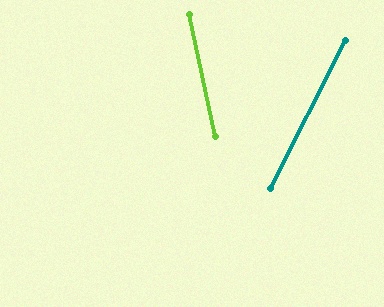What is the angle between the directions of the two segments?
Approximately 39 degrees.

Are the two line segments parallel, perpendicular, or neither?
Neither parallel nor perpendicular — they differ by about 39°.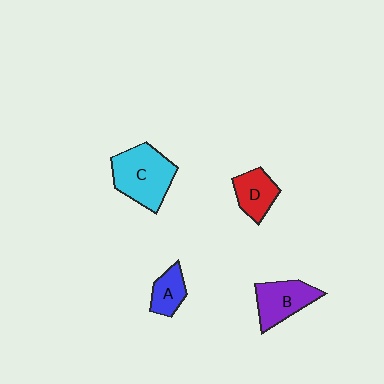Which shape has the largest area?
Shape C (cyan).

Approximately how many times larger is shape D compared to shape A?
Approximately 1.3 times.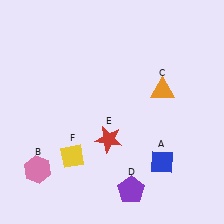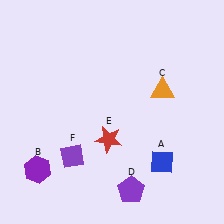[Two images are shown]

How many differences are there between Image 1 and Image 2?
There are 2 differences between the two images.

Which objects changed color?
B changed from pink to purple. F changed from yellow to purple.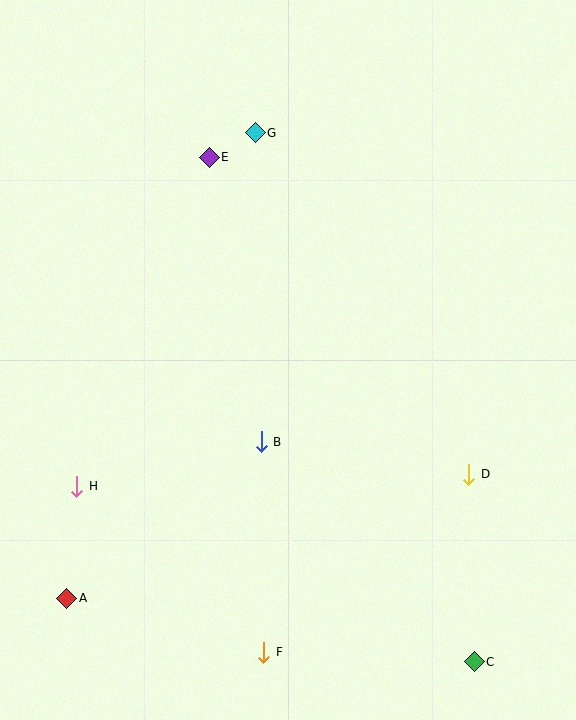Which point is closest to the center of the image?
Point B at (261, 442) is closest to the center.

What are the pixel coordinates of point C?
Point C is at (474, 662).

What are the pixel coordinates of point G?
Point G is at (255, 133).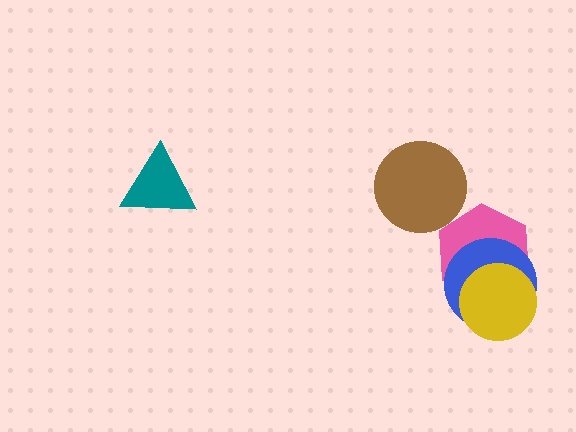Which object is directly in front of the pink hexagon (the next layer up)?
The blue circle is directly in front of the pink hexagon.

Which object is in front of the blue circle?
The yellow circle is in front of the blue circle.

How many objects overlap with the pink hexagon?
2 objects overlap with the pink hexagon.